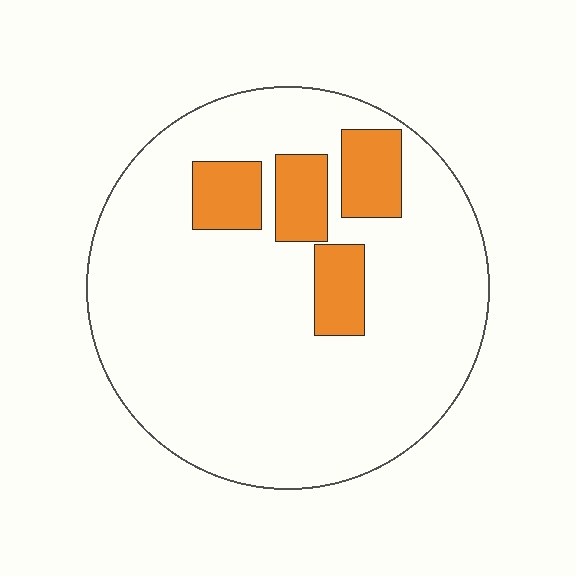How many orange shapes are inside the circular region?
4.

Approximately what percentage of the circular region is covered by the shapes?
Approximately 15%.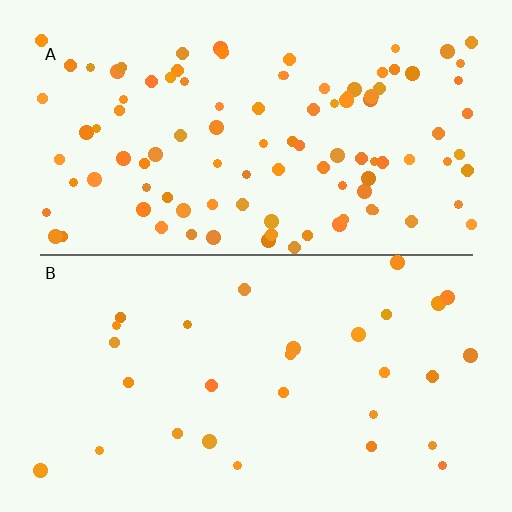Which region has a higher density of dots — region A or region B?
A (the top).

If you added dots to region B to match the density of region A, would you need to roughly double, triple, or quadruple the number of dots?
Approximately triple.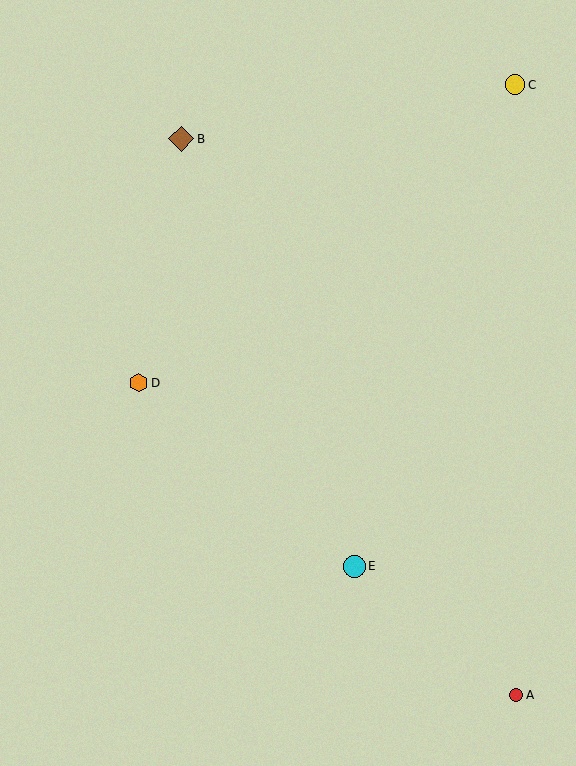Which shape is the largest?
The brown diamond (labeled B) is the largest.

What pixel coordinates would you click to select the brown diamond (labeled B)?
Click at (181, 139) to select the brown diamond B.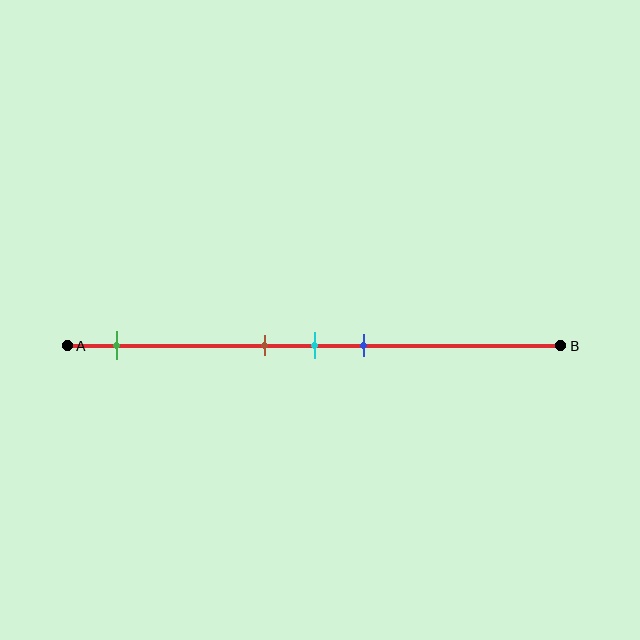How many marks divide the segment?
There are 4 marks dividing the segment.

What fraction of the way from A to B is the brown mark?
The brown mark is approximately 40% (0.4) of the way from A to B.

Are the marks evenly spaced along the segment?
No, the marks are not evenly spaced.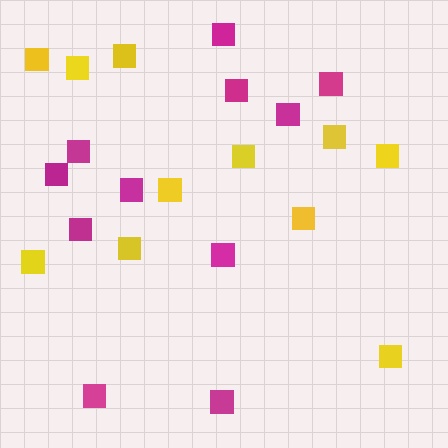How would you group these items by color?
There are 2 groups: one group of magenta squares (11) and one group of yellow squares (11).